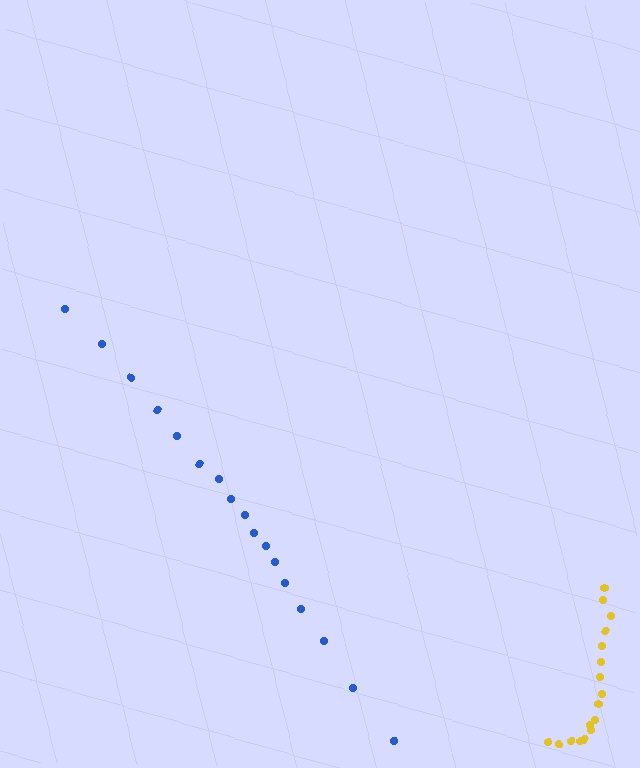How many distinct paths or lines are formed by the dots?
There are 2 distinct paths.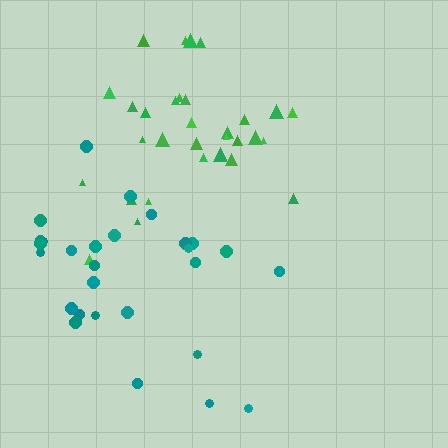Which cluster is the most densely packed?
Green.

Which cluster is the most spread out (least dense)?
Teal.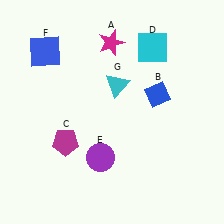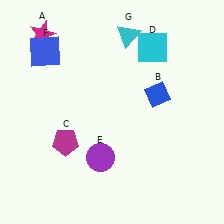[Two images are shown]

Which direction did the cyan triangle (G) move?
The cyan triangle (G) moved up.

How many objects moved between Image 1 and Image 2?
2 objects moved between the two images.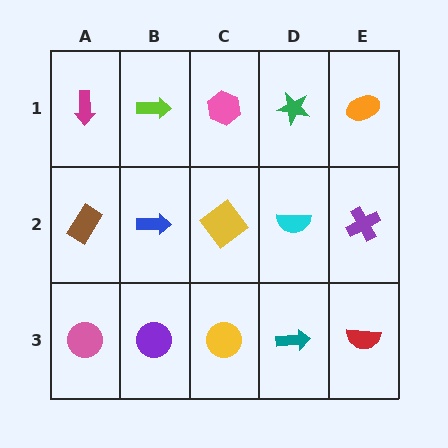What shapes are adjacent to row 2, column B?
A lime arrow (row 1, column B), a purple circle (row 3, column B), a brown rectangle (row 2, column A), a yellow diamond (row 2, column C).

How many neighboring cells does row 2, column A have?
3.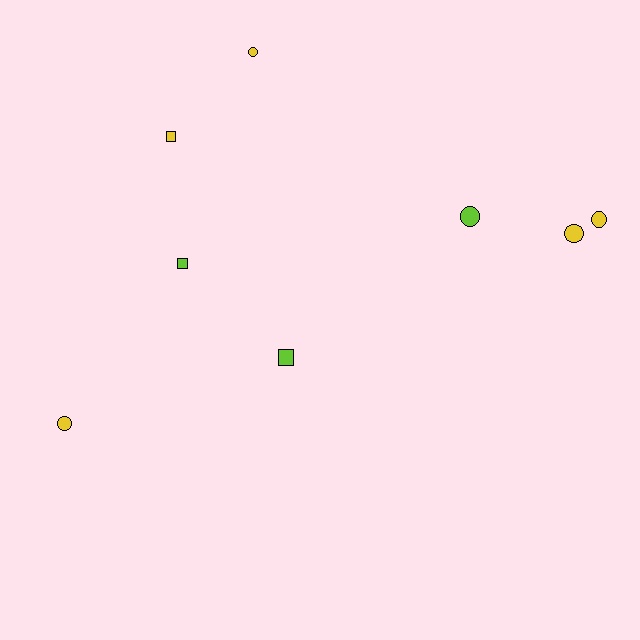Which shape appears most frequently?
Circle, with 5 objects.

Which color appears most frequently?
Yellow, with 5 objects.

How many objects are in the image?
There are 8 objects.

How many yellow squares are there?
There is 1 yellow square.